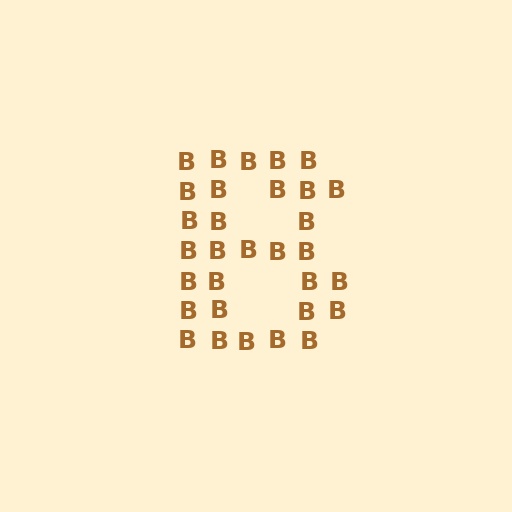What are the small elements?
The small elements are letter B's.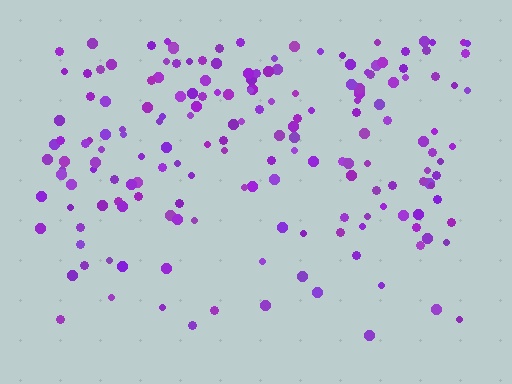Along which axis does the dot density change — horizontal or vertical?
Vertical.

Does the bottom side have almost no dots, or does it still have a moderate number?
Still a moderate number, just noticeably fewer than the top.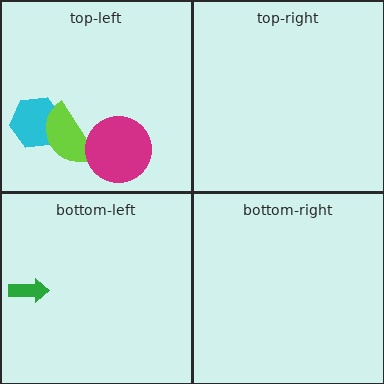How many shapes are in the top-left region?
3.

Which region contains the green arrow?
The bottom-left region.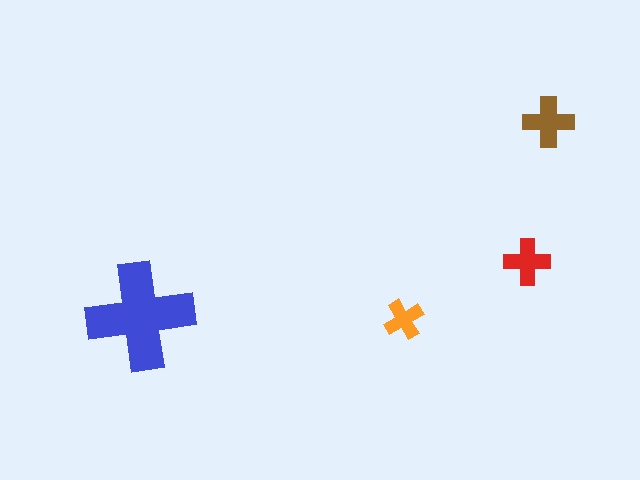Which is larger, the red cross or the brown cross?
The brown one.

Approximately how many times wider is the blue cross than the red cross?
About 2.5 times wider.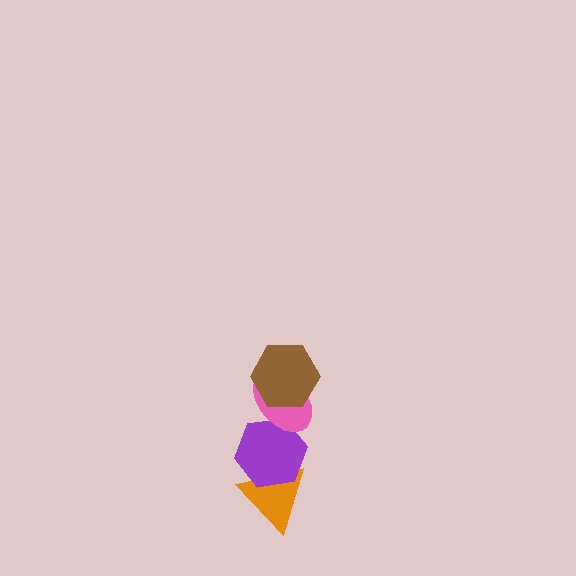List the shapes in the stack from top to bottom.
From top to bottom: the brown hexagon, the pink ellipse, the purple hexagon, the orange triangle.